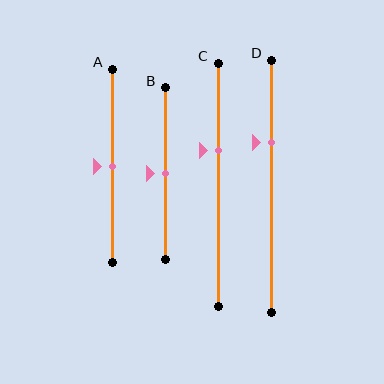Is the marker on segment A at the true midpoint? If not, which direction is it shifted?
Yes, the marker on segment A is at the true midpoint.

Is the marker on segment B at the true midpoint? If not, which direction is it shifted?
Yes, the marker on segment B is at the true midpoint.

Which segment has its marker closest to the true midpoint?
Segment A has its marker closest to the true midpoint.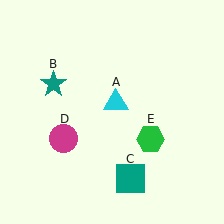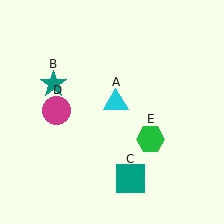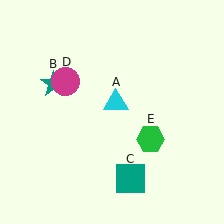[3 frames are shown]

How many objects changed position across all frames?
1 object changed position: magenta circle (object D).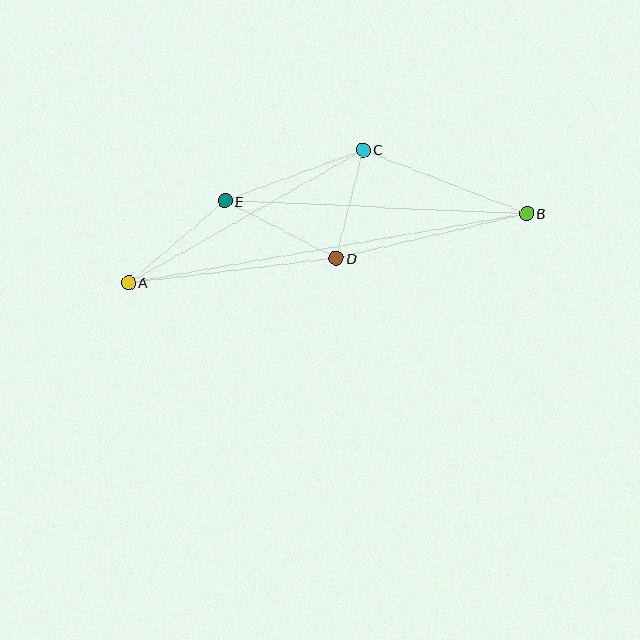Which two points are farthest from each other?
Points A and B are farthest from each other.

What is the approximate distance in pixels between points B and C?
The distance between B and C is approximately 176 pixels.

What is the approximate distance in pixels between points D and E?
The distance between D and E is approximately 126 pixels.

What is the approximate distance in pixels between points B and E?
The distance between B and E is approximately 302 pixels.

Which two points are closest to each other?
Points C and D are closest to each other.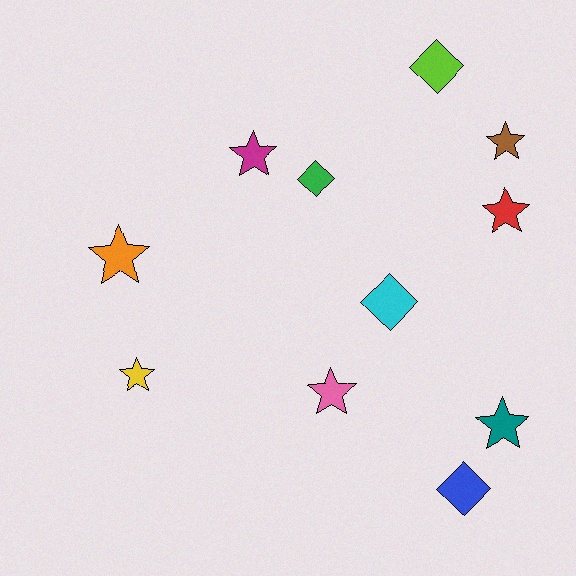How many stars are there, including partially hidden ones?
There are 7 stars.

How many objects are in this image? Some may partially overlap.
There are 11 objects.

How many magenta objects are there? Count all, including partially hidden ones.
There is 1 magenta object.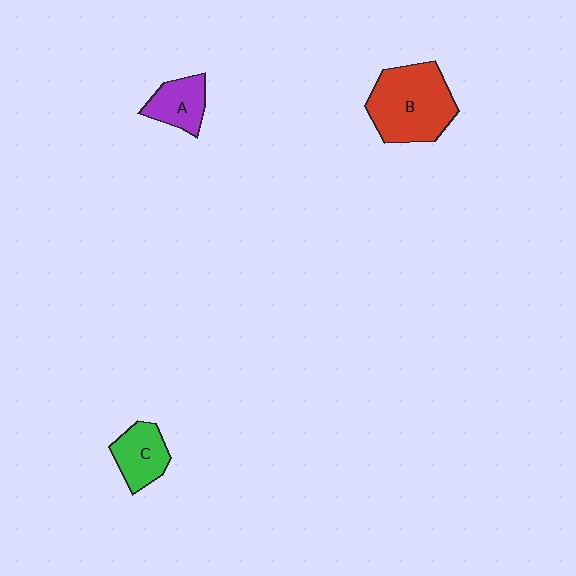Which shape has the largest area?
Shape B (red).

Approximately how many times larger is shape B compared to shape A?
Approximately 2.2 times.